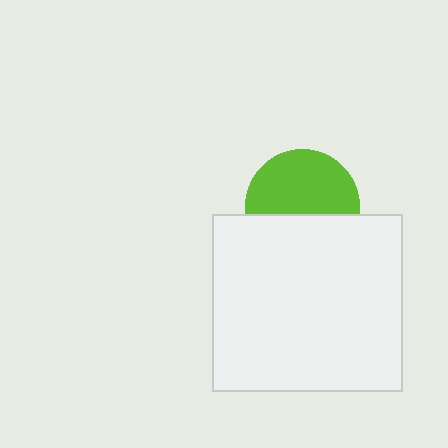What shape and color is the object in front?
The object in front is a white rectangle.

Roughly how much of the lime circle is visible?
About half of it is visible (roughly 57%).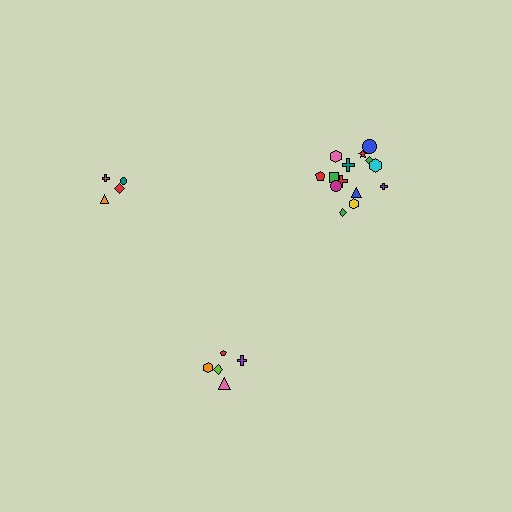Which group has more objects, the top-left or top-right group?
The top-right group.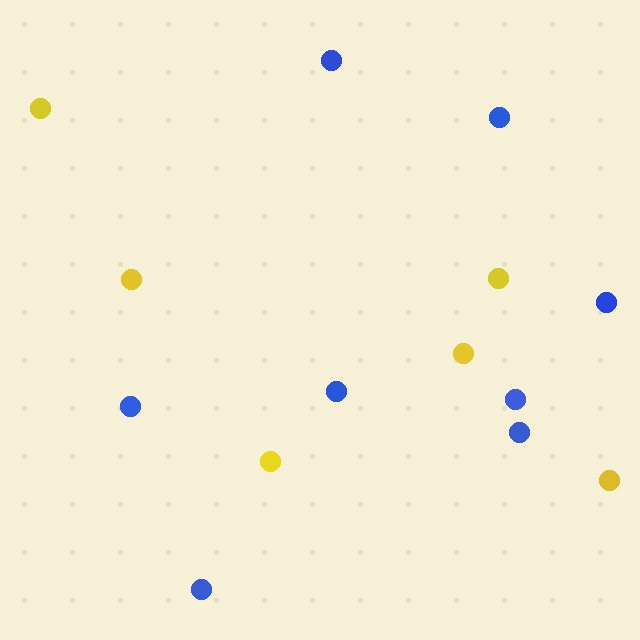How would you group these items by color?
There are 2 groups: one group of blue circles (8) and one group of yellow circles (6).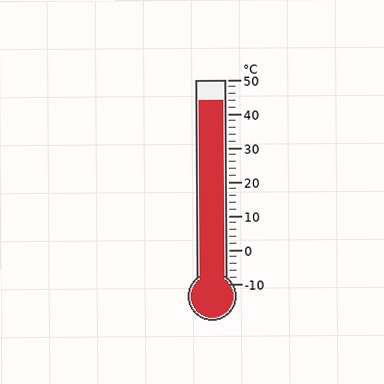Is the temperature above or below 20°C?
The temperature is above 20°C.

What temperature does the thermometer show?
The thermometer shows approximately 44°C.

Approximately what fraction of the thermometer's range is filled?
The thermometer is filled to approximately 90% of its range.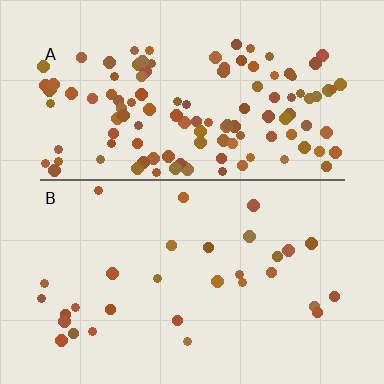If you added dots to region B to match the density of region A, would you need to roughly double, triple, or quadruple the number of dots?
Approximately quadruple.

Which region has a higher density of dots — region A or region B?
A (the top).